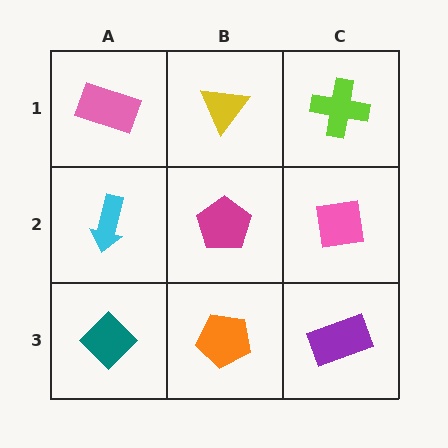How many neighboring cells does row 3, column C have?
2.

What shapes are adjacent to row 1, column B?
A magenta pentagon (row 2, column B), a pink rectangle (row 1, column A), a lime cross (row 1, column C).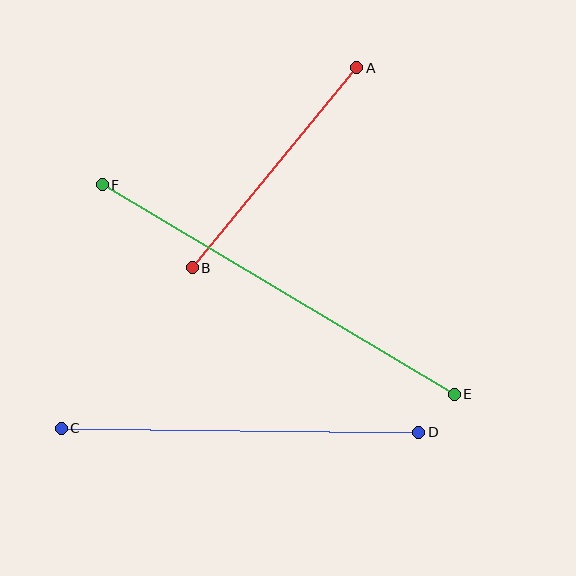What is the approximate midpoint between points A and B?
The midpoint is at approximately (274, 168) pixels.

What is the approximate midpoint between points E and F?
The midpoint is at approximately (278, 289) pixels.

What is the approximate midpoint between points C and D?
The midpoint is at approximately (240, 430) pixels.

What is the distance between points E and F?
The distance is approximately 410 pixels.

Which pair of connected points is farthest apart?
Points E and F are farthest apart.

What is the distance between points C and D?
The distance is approximately 358 pixels.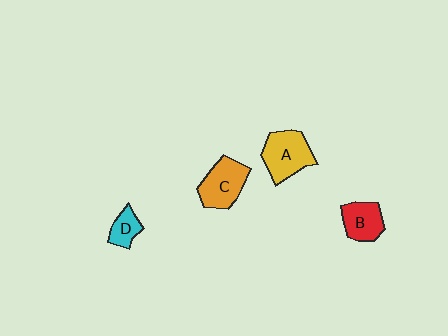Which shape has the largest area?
Shape A (yellow).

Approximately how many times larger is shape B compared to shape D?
Approximately 1.5 times.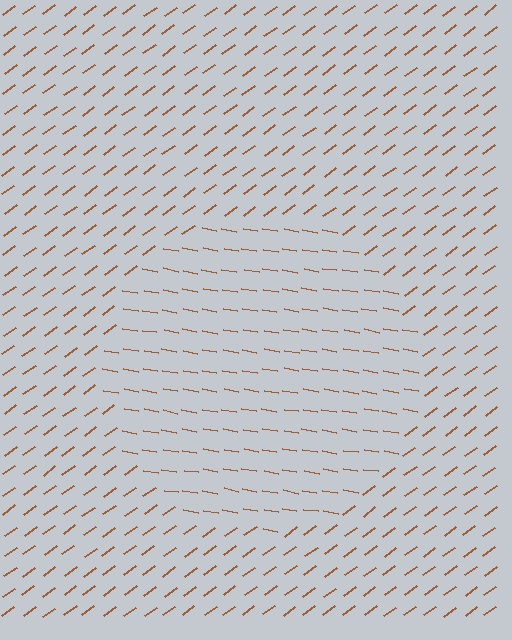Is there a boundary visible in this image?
Yes, there is a texture boundary formed by a change in line orientation.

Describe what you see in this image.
The image is filled with small brown line segments. A circle region in the image has lines oriented differently from the surrounding lines, creating a visible texture boundary.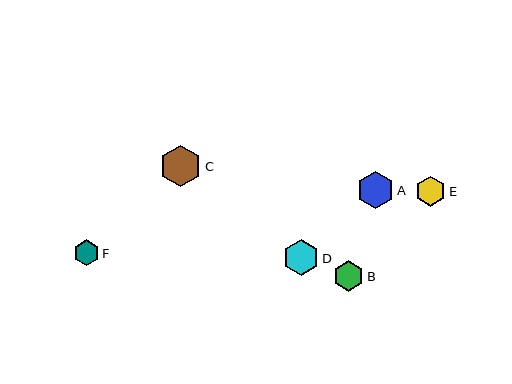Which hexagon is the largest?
Hexagon C is the largest with a size of approximately 41 pixels.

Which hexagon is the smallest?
Hexagon F is the smallest with a size of approximately 26 pixels.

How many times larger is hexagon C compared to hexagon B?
Hexagon C is approximately 1.3 times the size of hexagon B.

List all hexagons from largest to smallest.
From largest to smallest: C, A, D, B, E, F.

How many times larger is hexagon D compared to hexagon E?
Hexagon D is approximately 1.2 times the size of hexagon E.